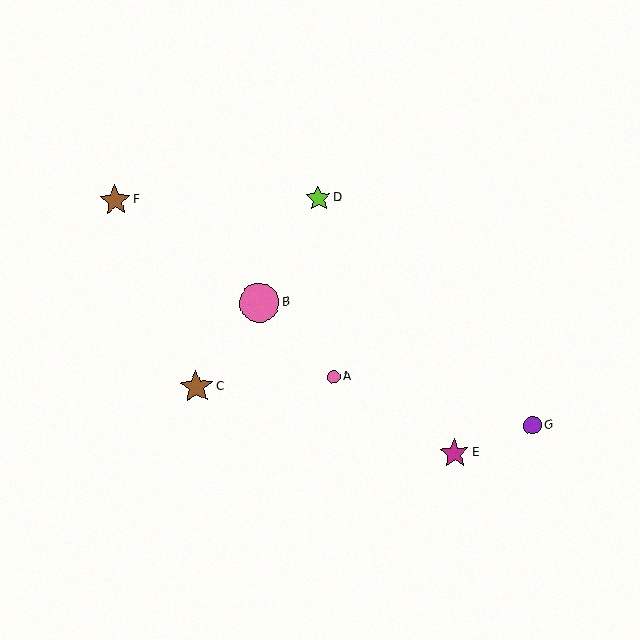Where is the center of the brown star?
The center of the brown star is at (196, 387).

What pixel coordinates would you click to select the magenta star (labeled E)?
Click at (454, 453) to select the magenta star E.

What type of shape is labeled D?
Shape D is a lime star.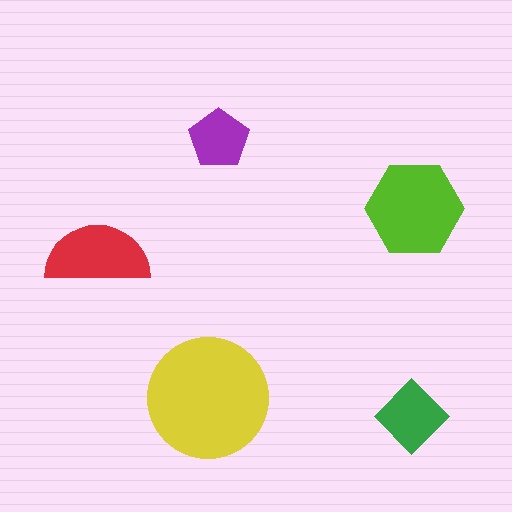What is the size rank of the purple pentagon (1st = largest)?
5th.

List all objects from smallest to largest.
The purple pentagon, the green diamond, the red semicircle, the lime hexagon, the yellow circle.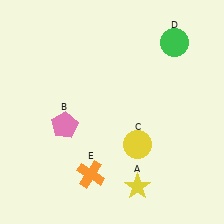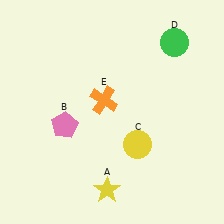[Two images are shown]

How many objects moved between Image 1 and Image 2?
2 objects moved between the two images.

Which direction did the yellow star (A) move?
The yellow star (A) moved left.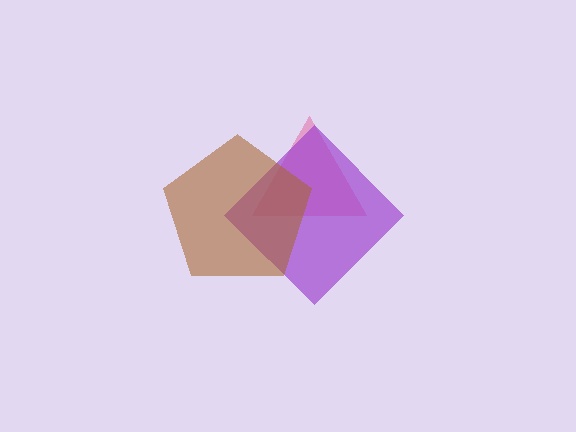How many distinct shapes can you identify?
There are 3 distinct shapes: a pink triangle, a purple diamond, a brown pentagon.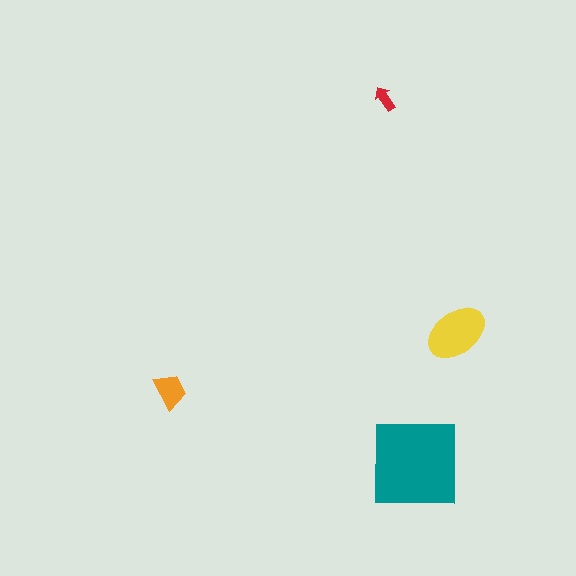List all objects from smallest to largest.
The red arrow, the orange trapezoid, the yellow ellipse, the teal square.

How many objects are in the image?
There are 4 objects in the image.